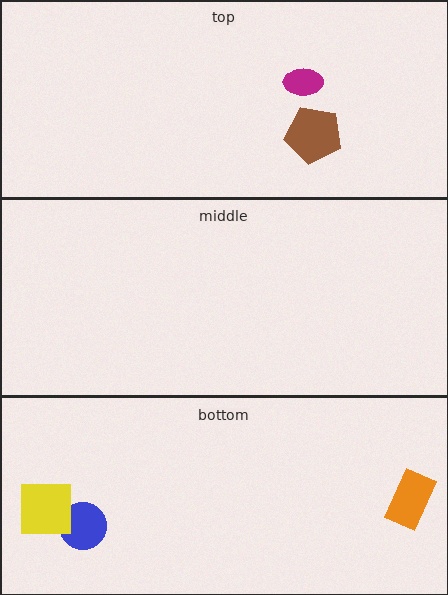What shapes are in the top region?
The magenta ellipse, the brown pentagon.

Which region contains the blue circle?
The bottom region.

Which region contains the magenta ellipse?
The top region.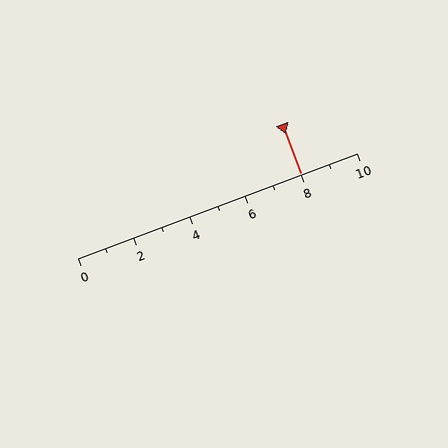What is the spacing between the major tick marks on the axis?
The major ticks are spaced 2 apart.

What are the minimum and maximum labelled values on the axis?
The axis runs from 0 to 10.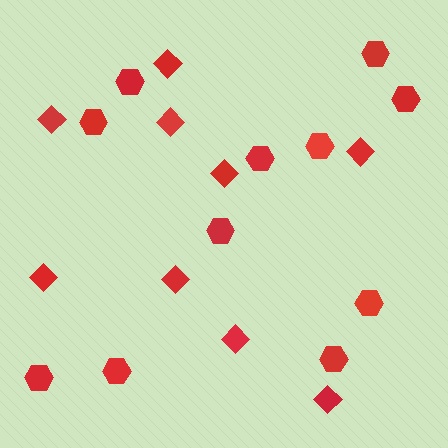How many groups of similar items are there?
There are 2 groups: one group of hexagons (11) and one group of diamonds (9).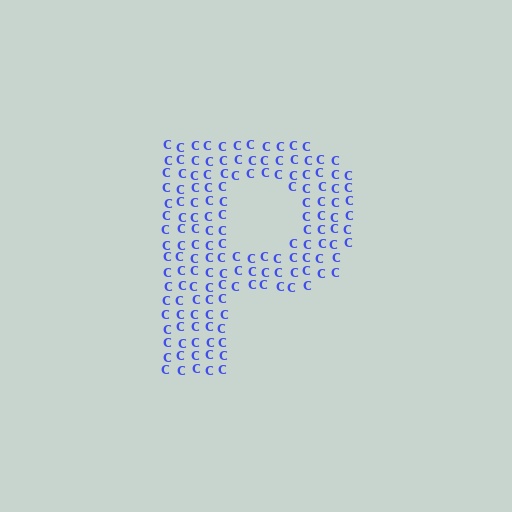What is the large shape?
The large shape is the letter P.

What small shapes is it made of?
It is made of small letter C's.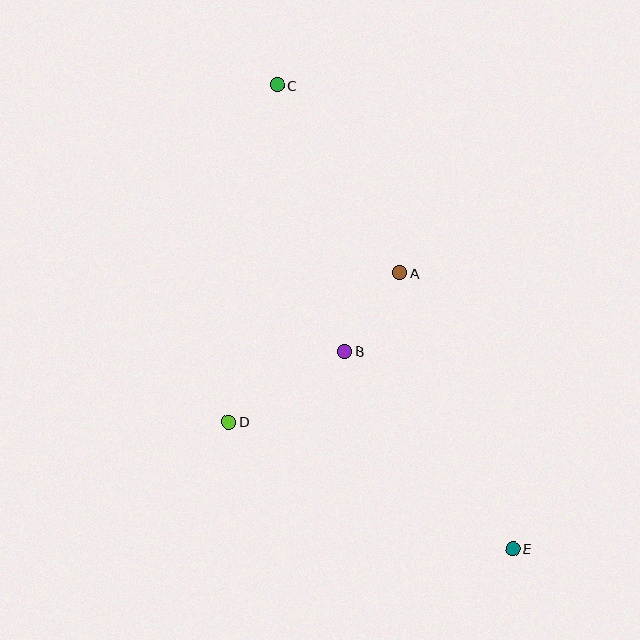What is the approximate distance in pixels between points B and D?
The distance between B and D is approximately 136 pixels.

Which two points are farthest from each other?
Points C and E are farthest from each other.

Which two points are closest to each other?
Points A and B are closest to each other.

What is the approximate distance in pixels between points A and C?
The distance between A and C is approximately 224 pixels.